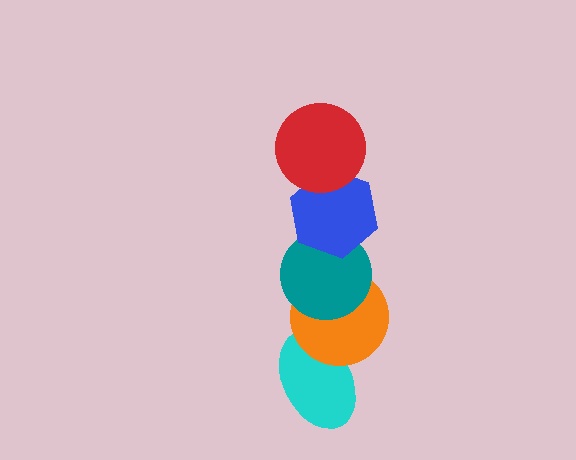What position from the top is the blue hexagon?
The blue hexagon is 2nd from the top.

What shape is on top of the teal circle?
The blue hexagon is on top of the teal circle.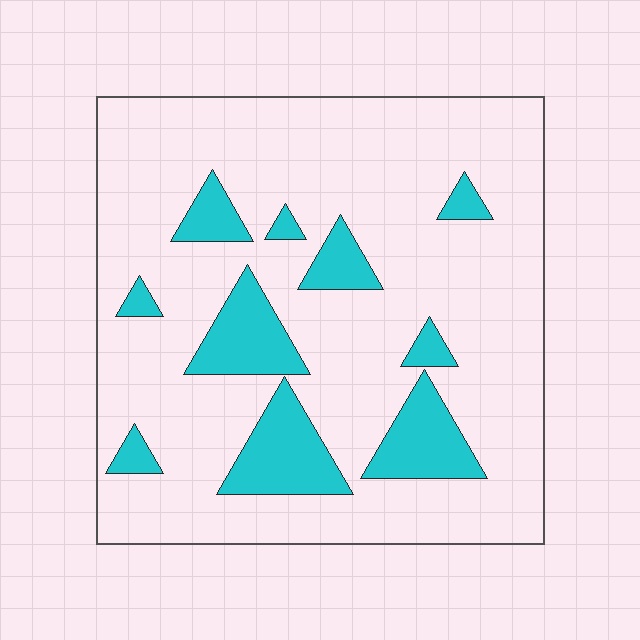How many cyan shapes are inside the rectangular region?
10.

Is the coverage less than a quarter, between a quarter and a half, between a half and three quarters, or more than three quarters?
Less than a quarter.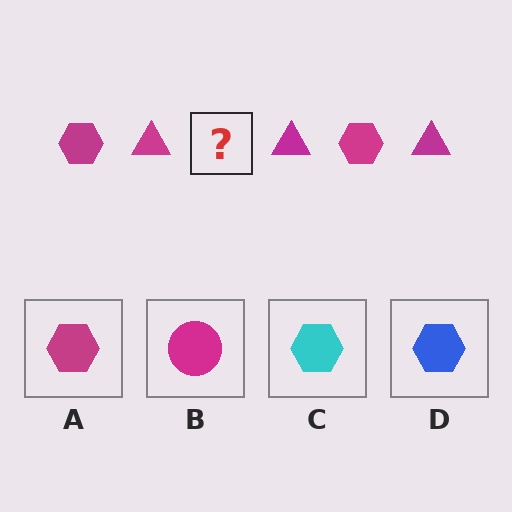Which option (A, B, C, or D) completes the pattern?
A.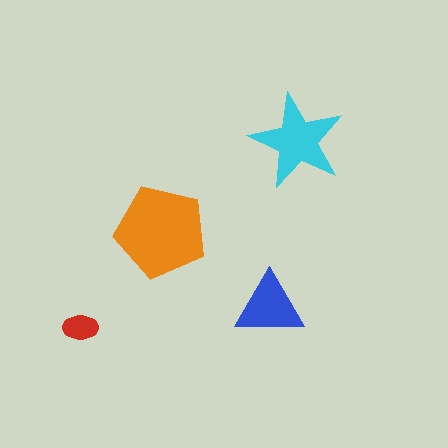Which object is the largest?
The orange pentagon.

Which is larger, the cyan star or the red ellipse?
The cyan star.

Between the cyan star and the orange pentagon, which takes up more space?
The orange pentagon.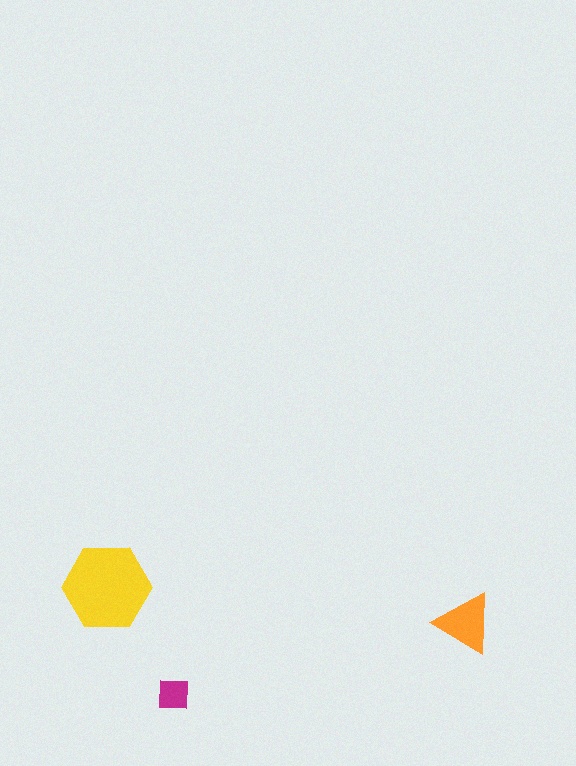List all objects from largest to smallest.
The yellow hexagon, the orange triangle, the magenta square.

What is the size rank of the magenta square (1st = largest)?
3rd.